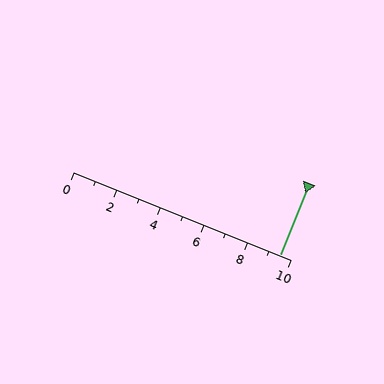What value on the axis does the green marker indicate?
The marker indicates approximately 9.5.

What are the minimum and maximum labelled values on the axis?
The axis runs from 0 to 10.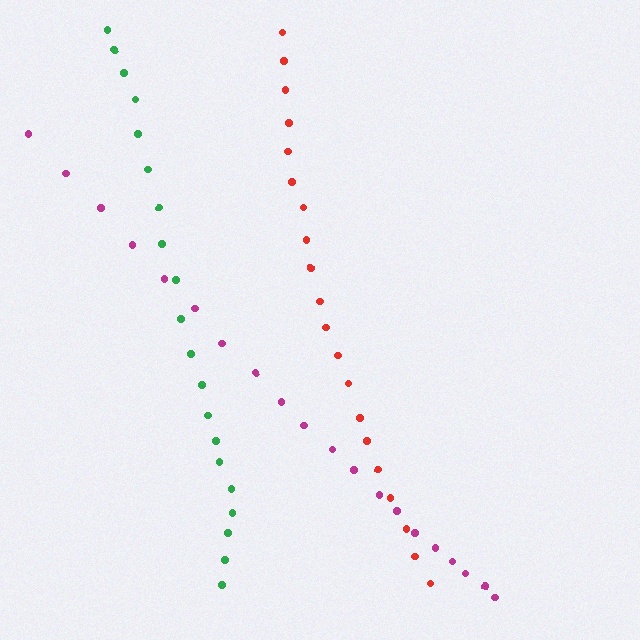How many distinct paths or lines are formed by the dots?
There are 3 distinct paths.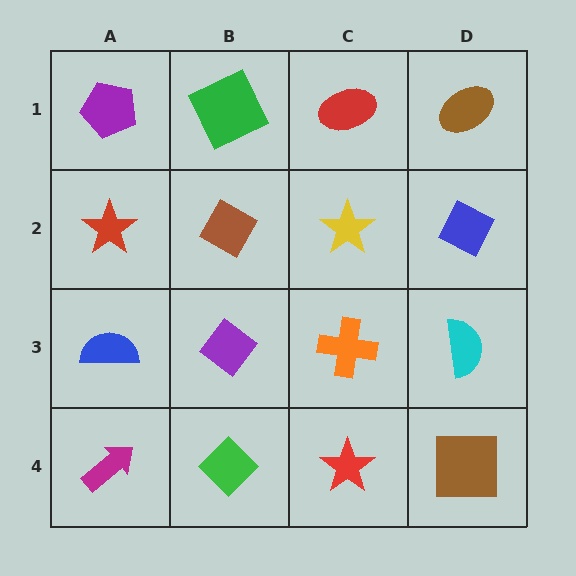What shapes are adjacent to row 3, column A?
A red star (row 2, column A), a magenta arrow (row 4, column A), a purple diamond (row 3, column B).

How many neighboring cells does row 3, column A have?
3.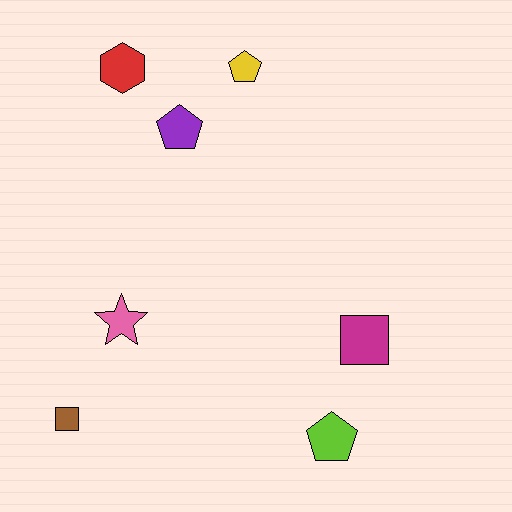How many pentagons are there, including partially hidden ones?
There are 3 pentagons.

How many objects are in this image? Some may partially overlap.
There are 7 objects.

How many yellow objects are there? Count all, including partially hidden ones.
There is 1 yellow object.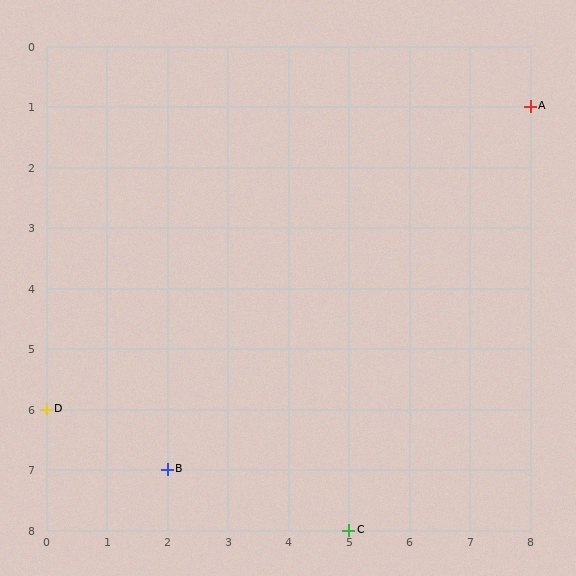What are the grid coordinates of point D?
Point D is at grid coordinates (0, 6).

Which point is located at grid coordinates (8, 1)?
Point A is at (8, 1).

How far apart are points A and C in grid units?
Points A and C are 3 columns and 7 rows apart (about 7.6 grid units diagonally).